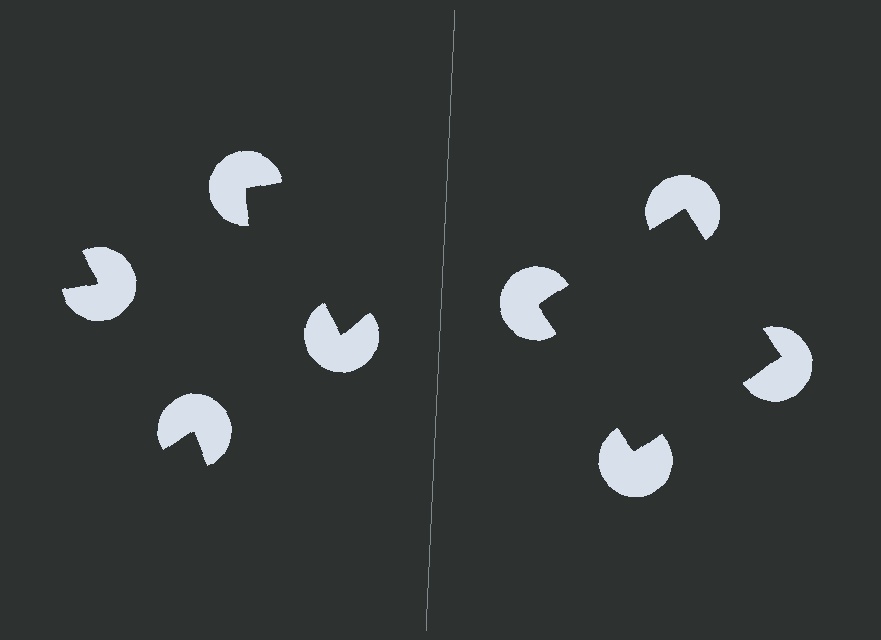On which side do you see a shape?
An illusory square appears on the right side. On the left side the wedge cuts are rotated, so no coherent shape forms.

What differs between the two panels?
The pac-man discs are positioned identically on both sides; only the wedge orientations differ. On the right they align to a square; on the left they are misaligned.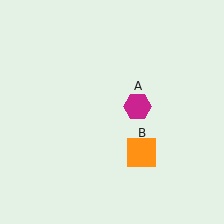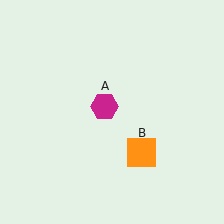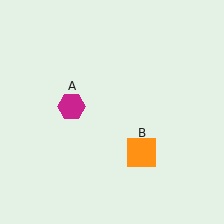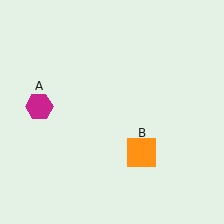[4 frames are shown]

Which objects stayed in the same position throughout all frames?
Orange square (object B) remained stationary.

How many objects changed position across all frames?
1 object changed position: magenta hexagon (object A).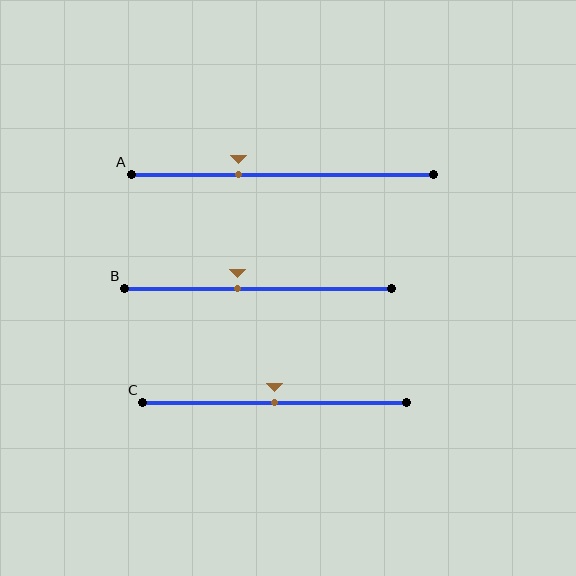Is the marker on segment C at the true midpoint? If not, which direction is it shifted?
Yes, the marker on segment C is at the true midpoint.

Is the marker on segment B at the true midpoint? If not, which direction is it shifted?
No, the marker on segment B is shifted to the left by about 8% of the segment length.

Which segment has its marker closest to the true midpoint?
Segment C has its marker closest to the true midpoint.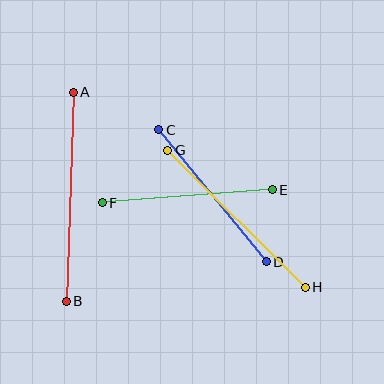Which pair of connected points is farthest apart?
Points A and B are farthest apart.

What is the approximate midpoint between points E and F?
The midpoint is at approximately (187, 196) pixels.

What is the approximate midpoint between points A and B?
The midpoint is at approximately (70, 197) pixels.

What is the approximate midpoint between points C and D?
The midpoint is at approximately (213, 196) pixels.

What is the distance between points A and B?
The distance is approximately 209 pixels.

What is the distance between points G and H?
The distance is approximately 194 pixels.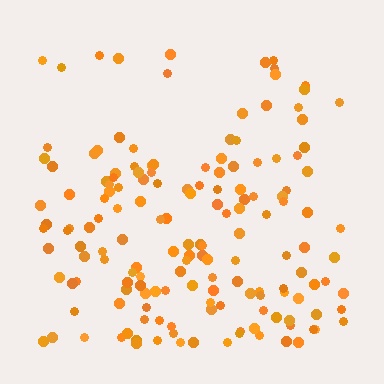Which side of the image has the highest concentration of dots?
The bottom.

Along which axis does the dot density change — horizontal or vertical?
Vertical.